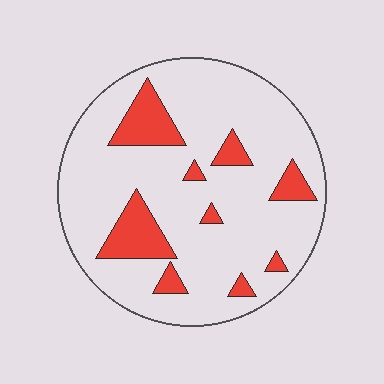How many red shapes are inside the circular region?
9.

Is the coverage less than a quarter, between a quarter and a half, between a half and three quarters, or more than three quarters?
Less than a quarter.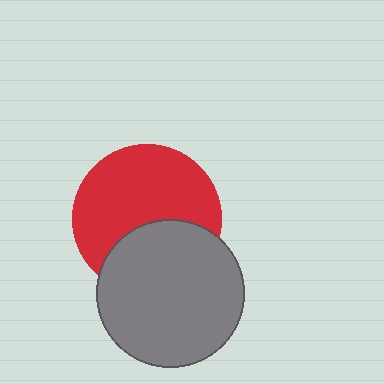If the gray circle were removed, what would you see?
You would see the complete red circle.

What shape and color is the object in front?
The object in front is a gray circle.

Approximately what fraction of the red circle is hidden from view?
Roughly 36% of the red circle is hidden behind the gray circle.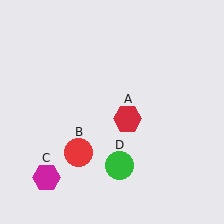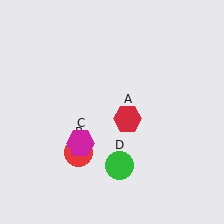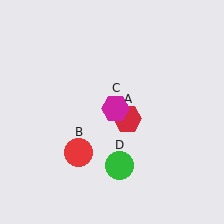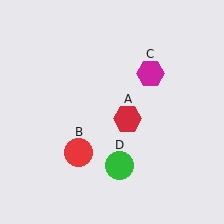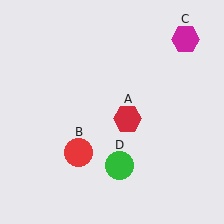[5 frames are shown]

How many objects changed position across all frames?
1 object changed position: magenta hexagon (object C).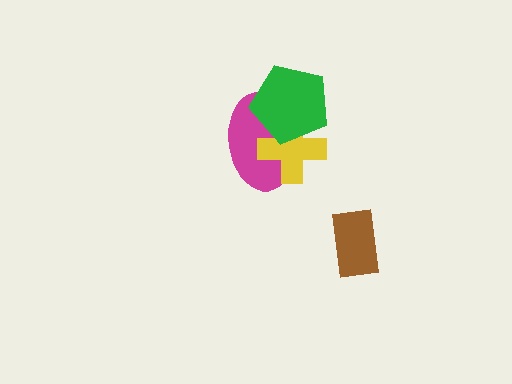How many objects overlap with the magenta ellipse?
2 objects overlap with the magenta ellipse.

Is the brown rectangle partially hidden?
No, no other shape covers it.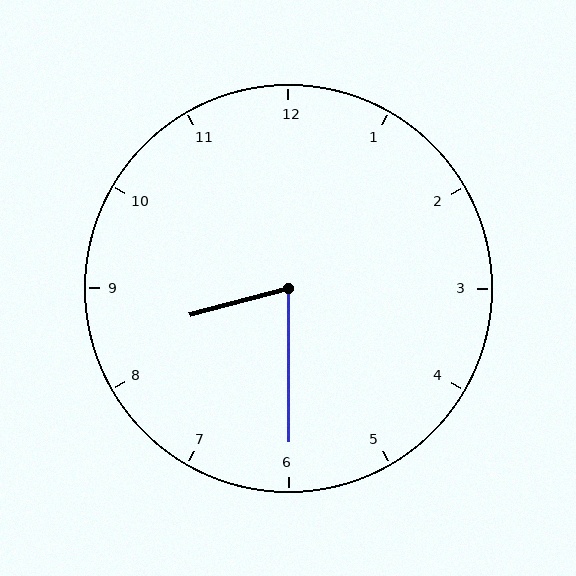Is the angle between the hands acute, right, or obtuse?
It is acute.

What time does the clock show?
8:30.